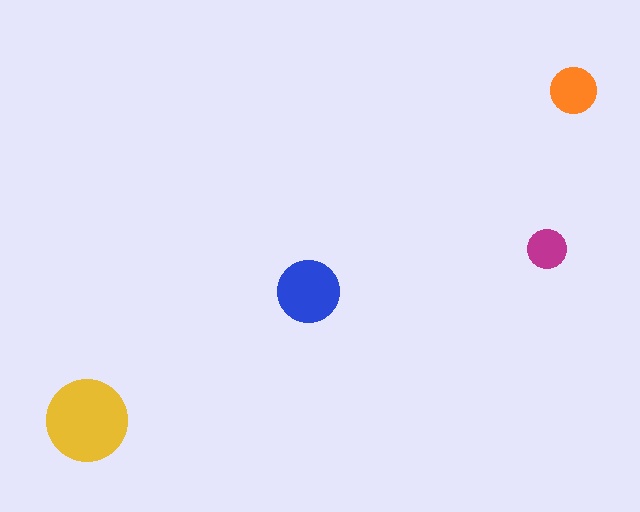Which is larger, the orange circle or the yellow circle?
The yellow one.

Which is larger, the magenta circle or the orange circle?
The orange one.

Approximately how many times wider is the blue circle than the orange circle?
About 1.5 times wider.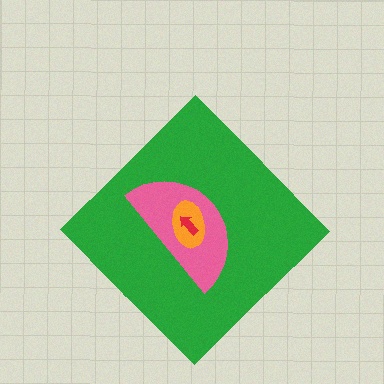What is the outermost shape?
The green diamond.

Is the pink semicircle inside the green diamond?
Yes.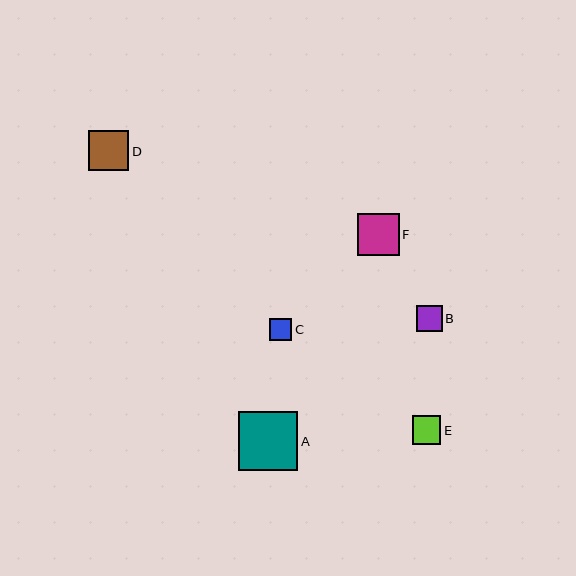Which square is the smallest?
Square C is the smallest with a size of approximately 22 pixels.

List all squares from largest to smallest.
From largest to smallest: A, F, D, E, B, C.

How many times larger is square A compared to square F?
Square A is approximately 1.4 times the size of square F.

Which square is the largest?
Square A is the largest with a size of approximately 59 pixels.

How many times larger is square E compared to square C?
Square E is approximately 1.3 times the size of square C.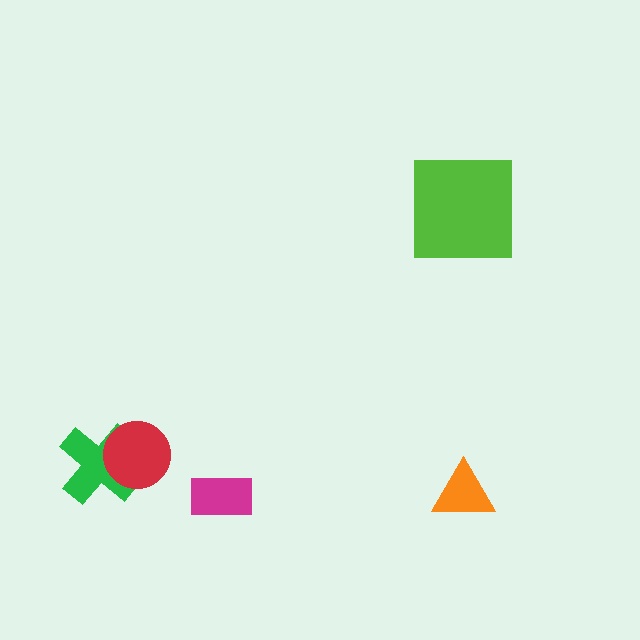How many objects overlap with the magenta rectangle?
0 objects overlap with the magenta rectangle.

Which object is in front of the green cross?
The red circle is in front of the green cross.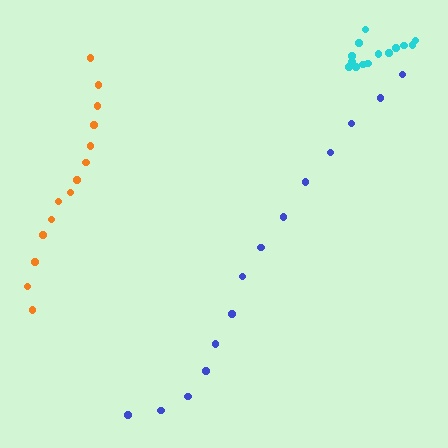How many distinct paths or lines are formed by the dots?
There are 3 distinct paths.